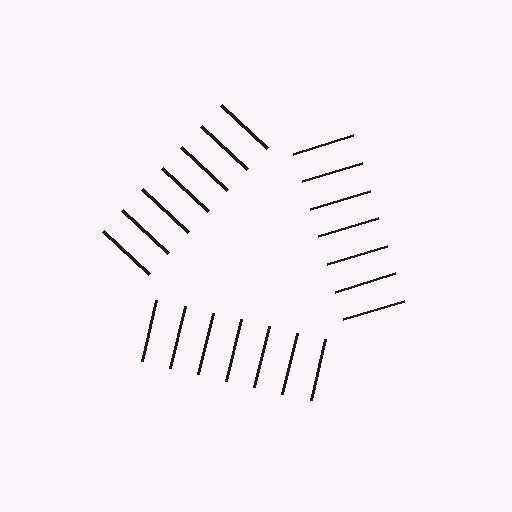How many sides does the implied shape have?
3 sides — the line-ends trace a triangle.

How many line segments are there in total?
21 — 7 along each of the 3 edges.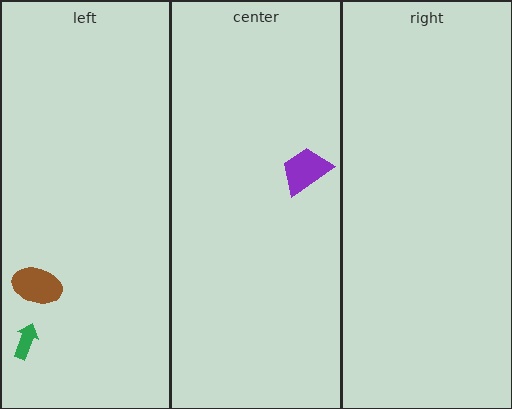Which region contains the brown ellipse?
The left region.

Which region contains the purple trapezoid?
The center region.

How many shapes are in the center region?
1.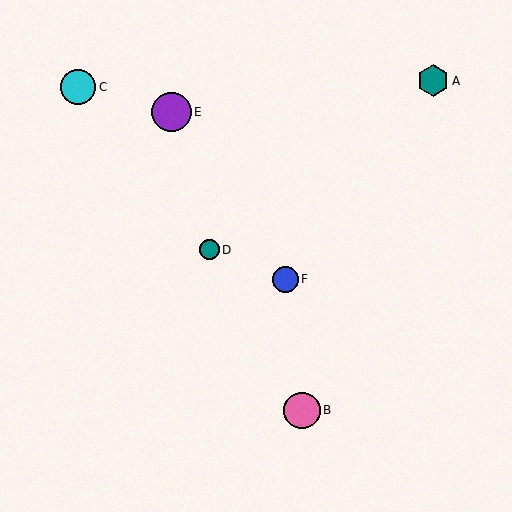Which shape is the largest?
The purple circle (labeled E) is the largest.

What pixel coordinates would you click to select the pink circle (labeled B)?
Click at (302, 410) to select the pink circle B.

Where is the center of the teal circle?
The center of the teal circle is at (209, 250).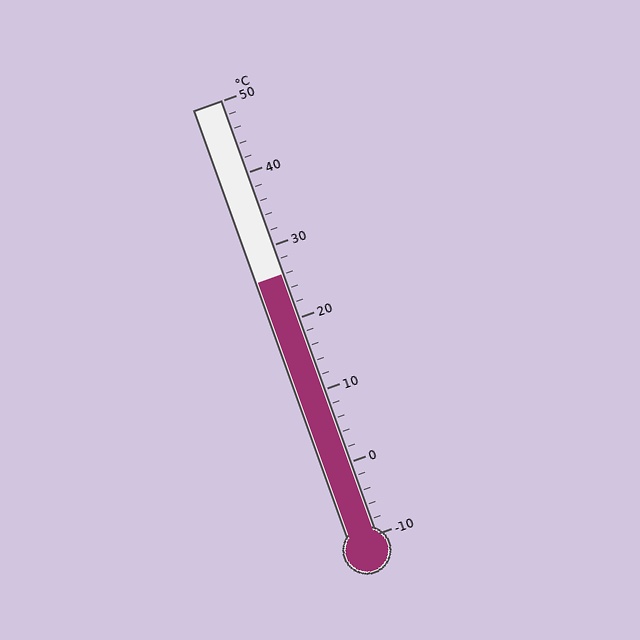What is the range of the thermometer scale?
The thermometer scale ranges from -10°C to 50°C.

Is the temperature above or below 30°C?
The temperature is below 30°C.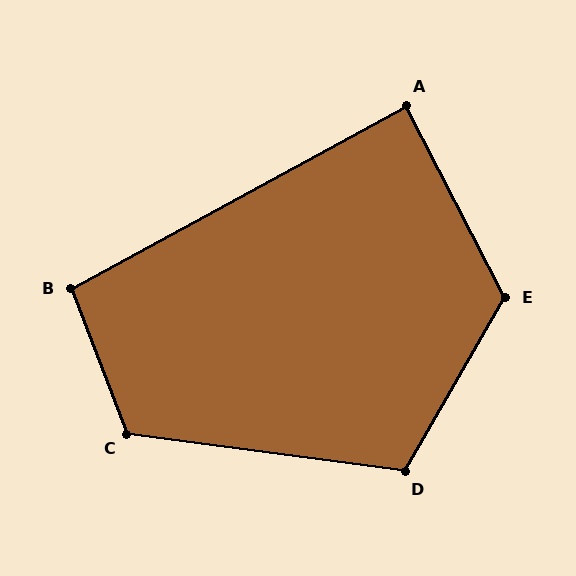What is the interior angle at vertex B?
Approximately 97 degrees (obtuse).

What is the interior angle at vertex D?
Approximately 112 degrees (obtuse).